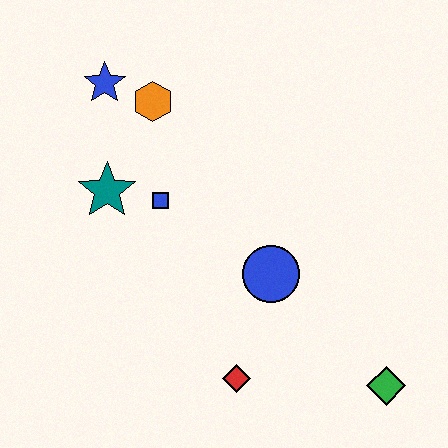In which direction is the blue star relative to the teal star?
The blue star is above the teal star.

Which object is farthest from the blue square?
The green diamond is farthest from the blue square.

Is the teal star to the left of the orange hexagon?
Yes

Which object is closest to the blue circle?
The red diamond is closest to the blue circle.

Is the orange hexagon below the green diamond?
No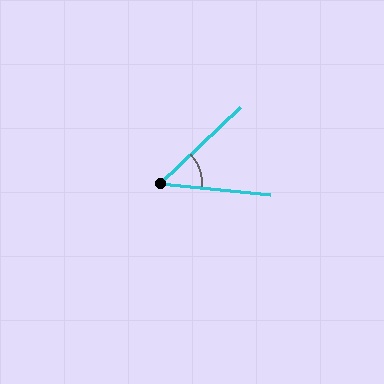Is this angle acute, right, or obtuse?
It is acute.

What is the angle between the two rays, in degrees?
Approximately 49 degrees.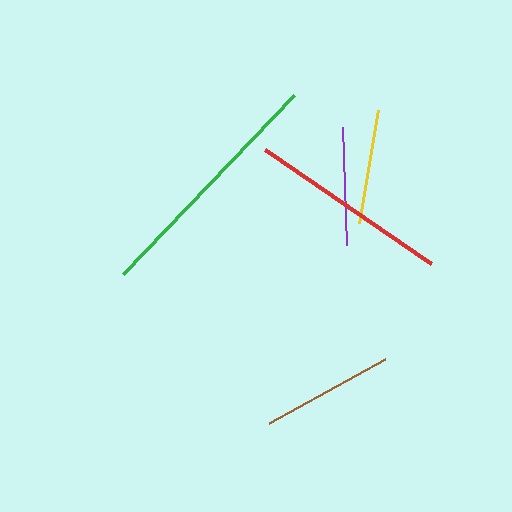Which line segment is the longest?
The green line is the longest at approximately 248 pixels.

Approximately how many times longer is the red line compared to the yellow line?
The red line is approximately 1.8 times the length of the yellow line.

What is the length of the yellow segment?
The yellow segment is approximately 115 pixels long.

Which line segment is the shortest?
The yellow line is the shortest at approximately 115 pixels.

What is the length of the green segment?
The green segment is approximately 248 pixels long.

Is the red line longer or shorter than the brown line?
The red line is longer than the brown line.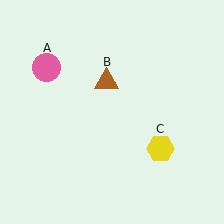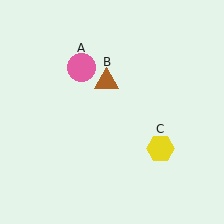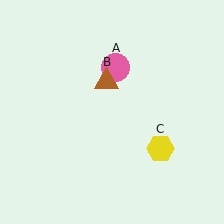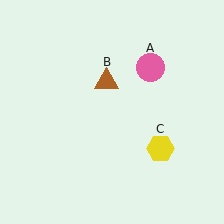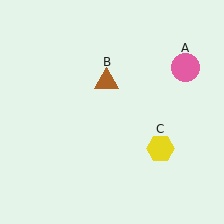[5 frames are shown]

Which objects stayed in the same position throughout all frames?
Brown triangle (object B) and yellow hexagon (object C) remained stationary.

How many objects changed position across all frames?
1 object changed position: pink circle (object A).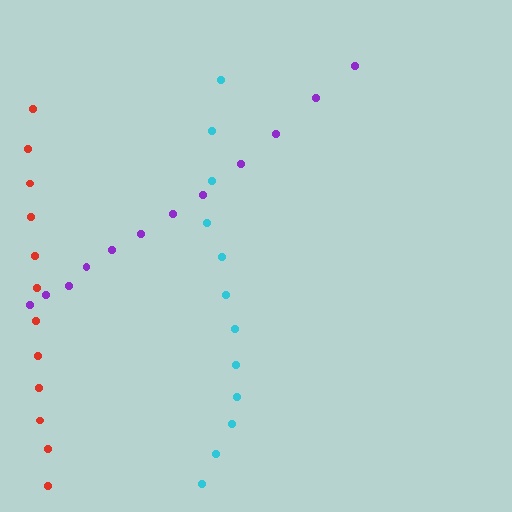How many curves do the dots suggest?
There are 3 distinct paths.